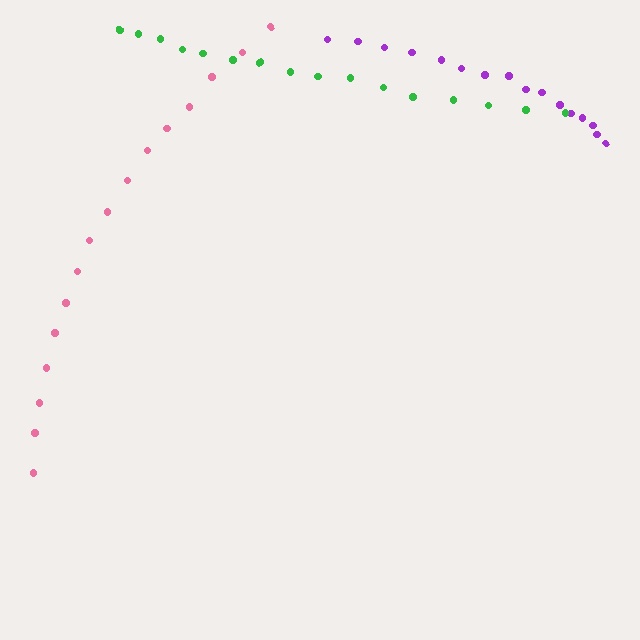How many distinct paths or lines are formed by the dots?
There are 3 distinct paths.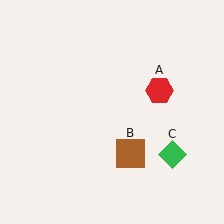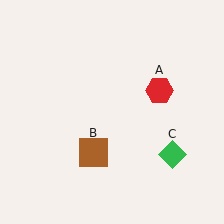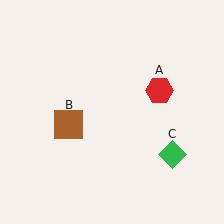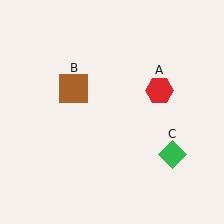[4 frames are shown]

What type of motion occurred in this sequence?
The brown square (object B) rotated clockwise around the center of the scene.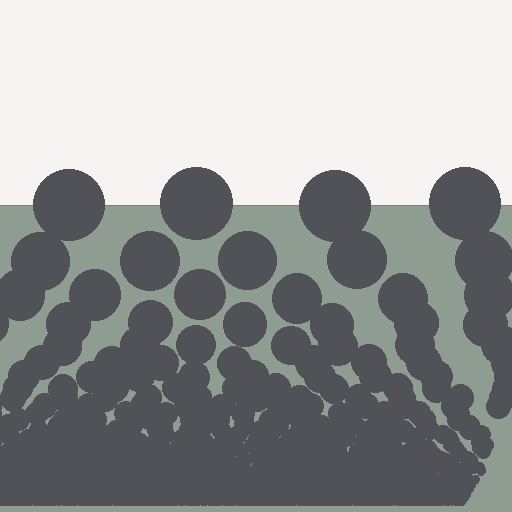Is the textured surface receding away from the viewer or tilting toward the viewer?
The surface appears to tilt toward the viewer. Texture elements get larger and sparser toward the top.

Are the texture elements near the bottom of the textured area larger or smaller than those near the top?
Smaller. The gradient is inverted — elements near the bottom are smaller and denser.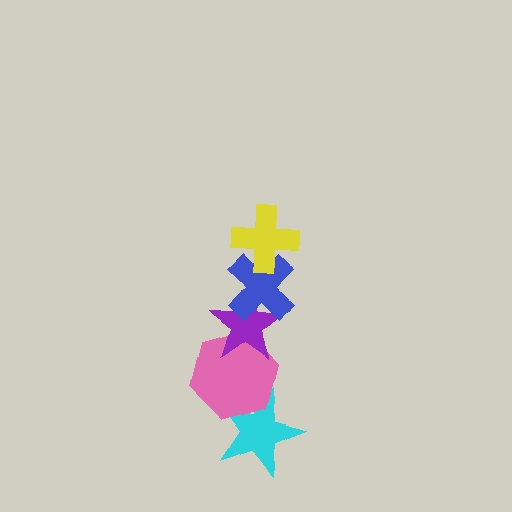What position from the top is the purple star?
The purple star is 3rd from the top.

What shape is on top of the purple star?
The blue cross is on top of the purple star.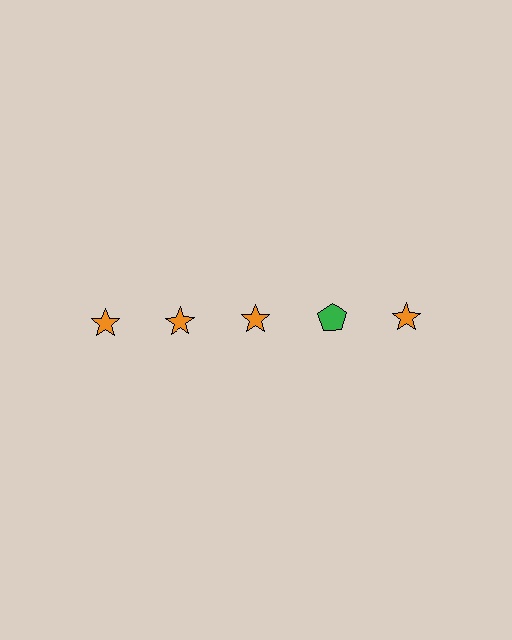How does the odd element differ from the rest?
It differs in both color (green instead of orange) and shape (pentagon instead of star).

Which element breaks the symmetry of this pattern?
The green pentagon in the top row, second from right column breaks the symmetry. All other shapes are orange stars.